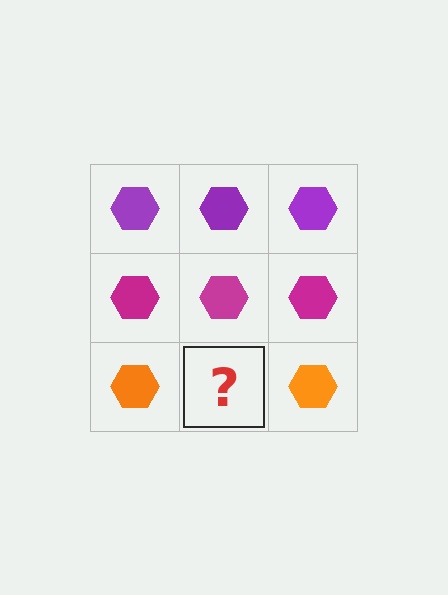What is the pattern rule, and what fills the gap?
The rule is that each row has a consistent color. The gap should be filled with an orange hexagon.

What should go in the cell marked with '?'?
The missing cell should contain an orange hexagon.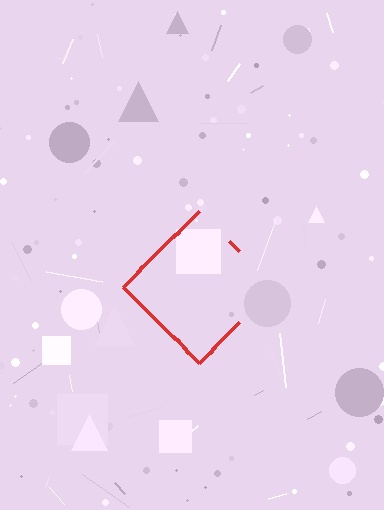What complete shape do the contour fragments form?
The contour fragments form a diamond.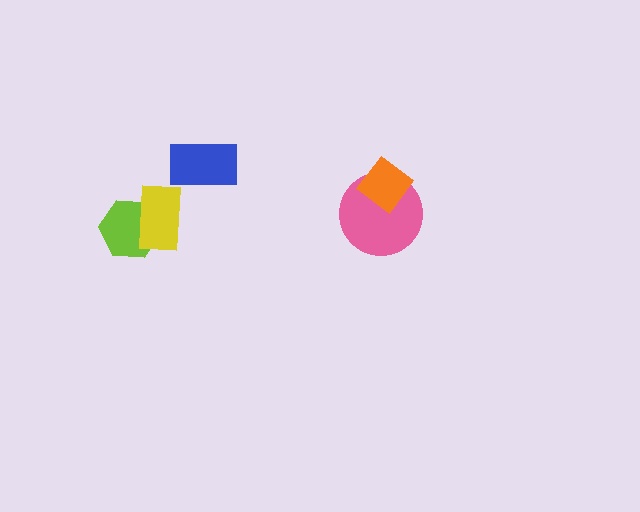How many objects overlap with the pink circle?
1 object overlaps with the pink circle.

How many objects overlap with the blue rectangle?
0 objects overlap with the blue rectangle.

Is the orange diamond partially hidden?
No, no other shape covers it.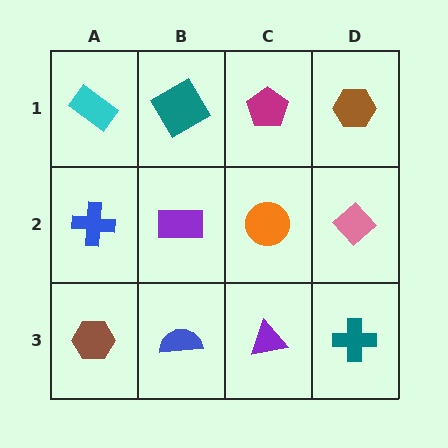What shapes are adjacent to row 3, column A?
A blue cross (row 2, column A), a blue semicircle (row 3, column B).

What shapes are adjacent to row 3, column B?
A purple rectangle (row 2, column B), a brown hexagon (row 3, column A), a purple triangle (row 3, column C).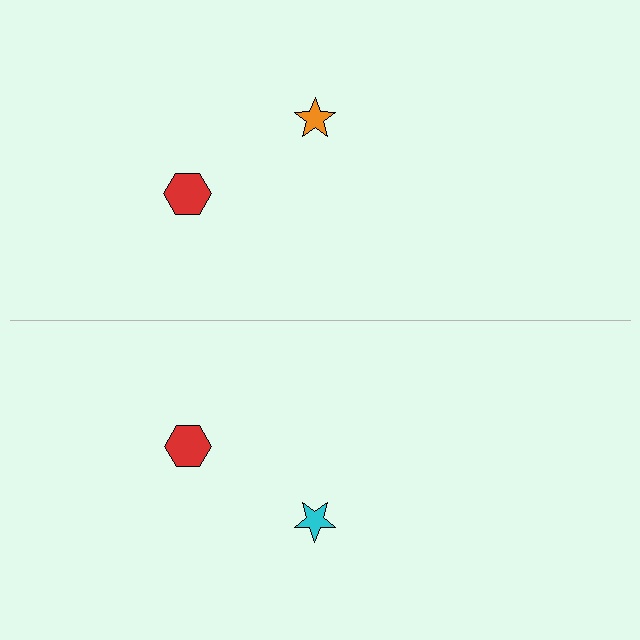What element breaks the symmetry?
The cyan star on the bottom side breaks the symmetry — its mirror counterpart is orange.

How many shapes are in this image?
There are 4 shapes in this image.